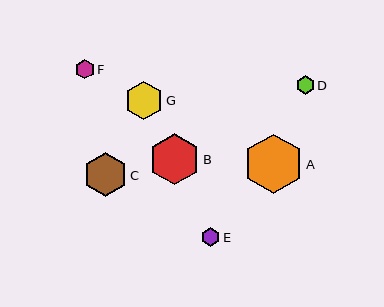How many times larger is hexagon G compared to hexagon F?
Hexagon G is approximately 2.0 times the size of hexagon F.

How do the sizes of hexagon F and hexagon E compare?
Hexagon F and hexagon E are approximately the same size.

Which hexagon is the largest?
Hexagon A is the largest with a size of approximately 59 pixels.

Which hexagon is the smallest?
Hexagon D is the smallest with a size of approximately 18 pixels.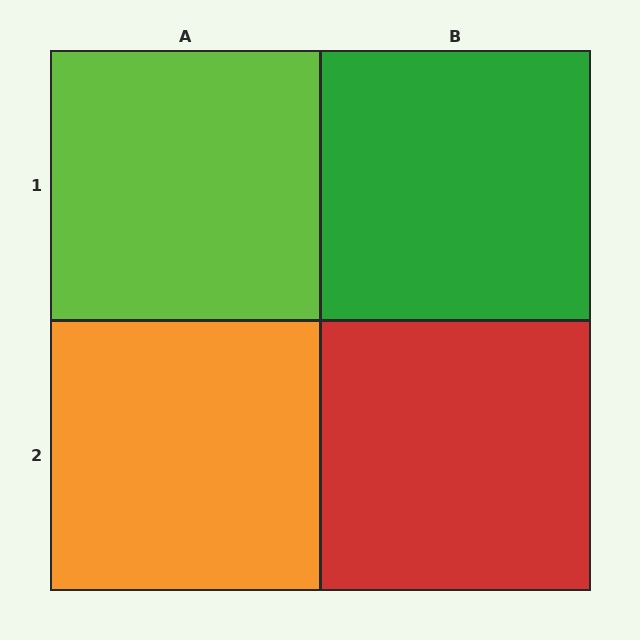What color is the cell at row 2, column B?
Red.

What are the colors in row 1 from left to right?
Lime, green.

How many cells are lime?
1 cell is lime.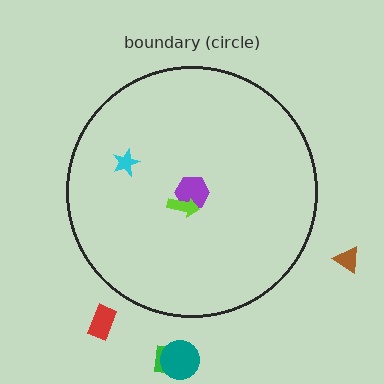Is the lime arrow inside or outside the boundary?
Inside.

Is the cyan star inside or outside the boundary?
Inside.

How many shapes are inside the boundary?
3 inside, 4 outside.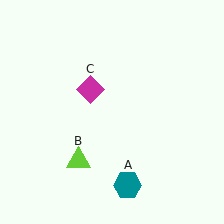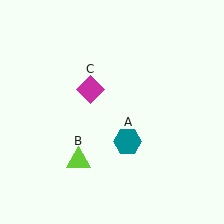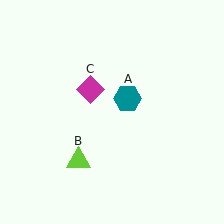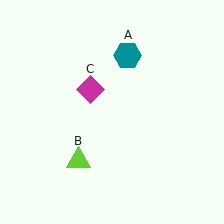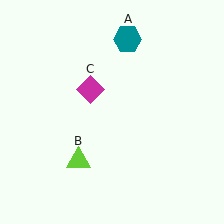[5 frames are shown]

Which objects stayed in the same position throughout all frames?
Lime triangle (object B) and magenta diamond (object C) remained stationary.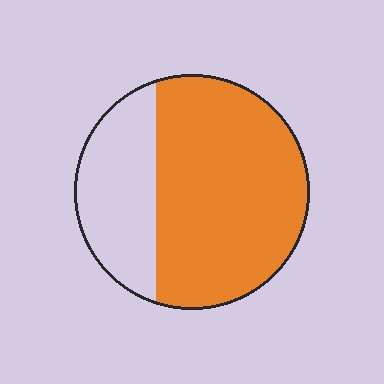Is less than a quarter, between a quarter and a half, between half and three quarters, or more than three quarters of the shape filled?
Between half and three quarters.